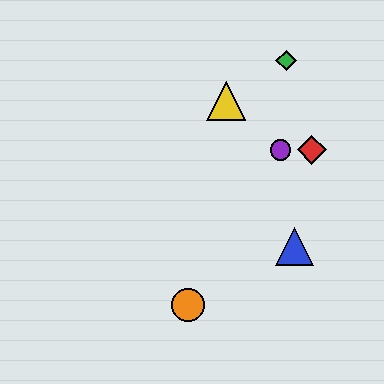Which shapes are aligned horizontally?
The red diamond, the purple circle are aligned horizontally.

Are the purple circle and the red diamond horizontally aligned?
Yes, both are at y≈150.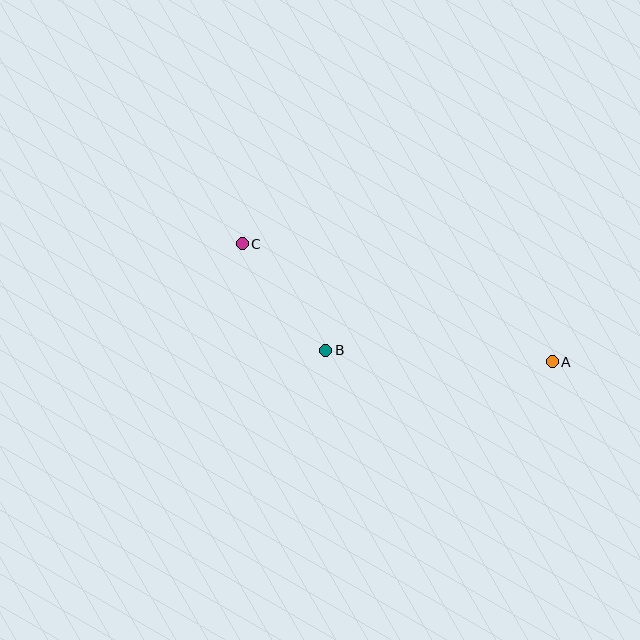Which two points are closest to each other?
Points B and C are closest to each other.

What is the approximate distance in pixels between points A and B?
The distance between A and B is approximately 227 pixels.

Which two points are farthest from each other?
Points A and C are farthest from each other.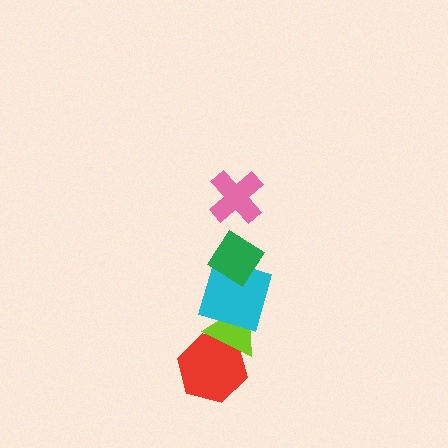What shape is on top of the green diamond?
The pink cross is on top of the green diamond.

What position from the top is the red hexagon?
The red hexagon is 5th from the top.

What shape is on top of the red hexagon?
The lime triangle is on top of the red hexagon.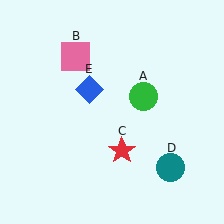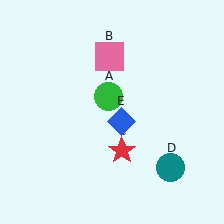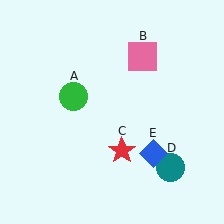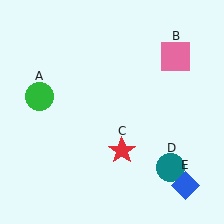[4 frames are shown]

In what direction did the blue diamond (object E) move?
The blue diamond (object E) moved down and to the right.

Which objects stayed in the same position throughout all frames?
Red star (object C) and teal circle (object D) remained stationary.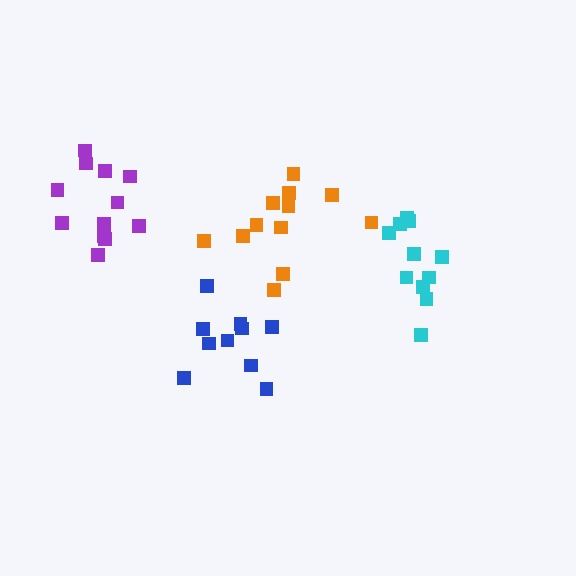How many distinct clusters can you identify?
There are 4 distinct clusters.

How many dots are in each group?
Group 1: 10 dots, Group 2: 11 dots, Group 3: 12 dots, Group 4: 12 dots (45 total).